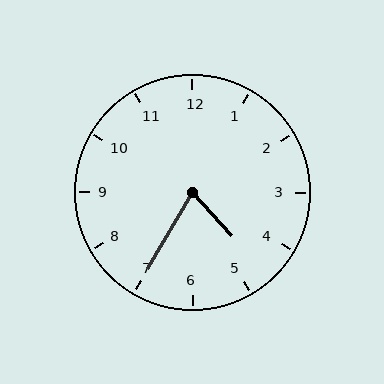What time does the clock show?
4:35.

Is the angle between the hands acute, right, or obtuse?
It is acute.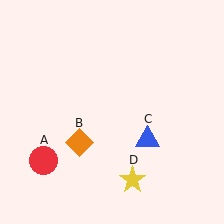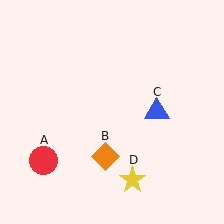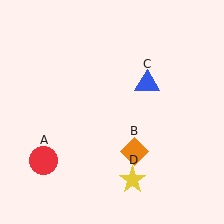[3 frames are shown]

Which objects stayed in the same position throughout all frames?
Red circle (object A) and yellow star (object D) remained stationary.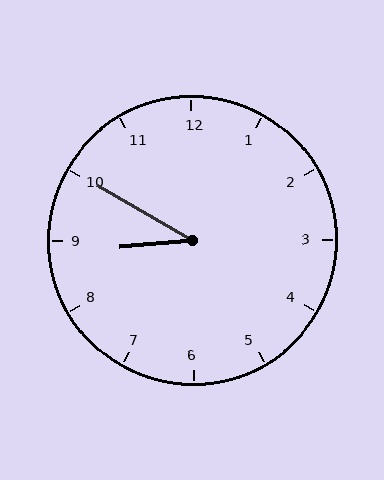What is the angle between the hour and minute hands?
Approximately 35 degrees.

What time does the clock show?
8:50.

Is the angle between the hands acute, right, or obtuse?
It is acute.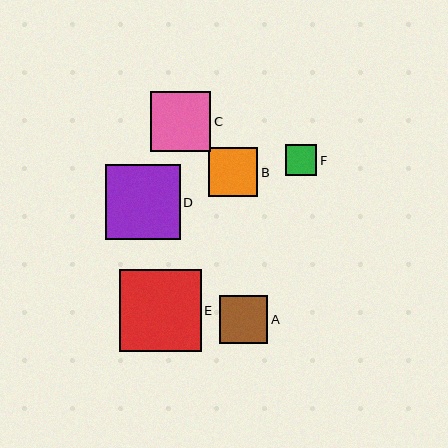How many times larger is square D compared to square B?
Square D is approximately 1.5 times the size of square B.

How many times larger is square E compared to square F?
Square E is approximately 2.6 times the size of square F.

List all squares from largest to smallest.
From largest to smallest: E, D, C, B, A, F.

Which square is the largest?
Square E is the largest with a size of approximately 82 pixels.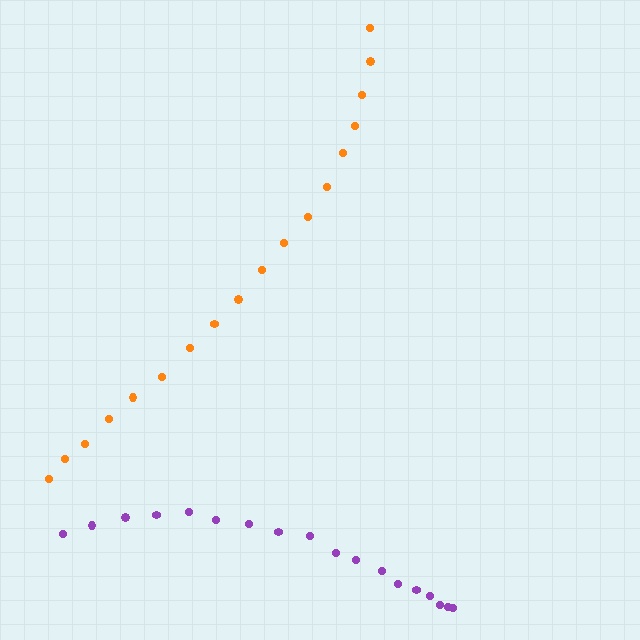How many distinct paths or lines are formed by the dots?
There are 2 distinct paths.